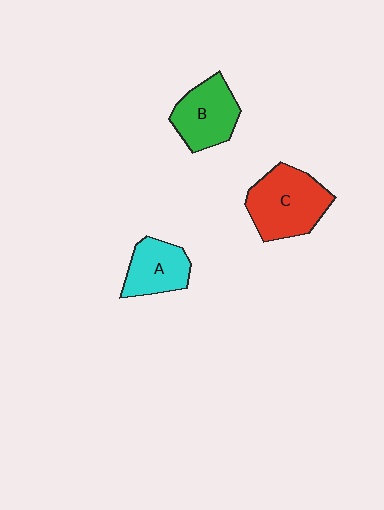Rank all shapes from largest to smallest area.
From largest to smallest: C (red), B (green), A (cyan).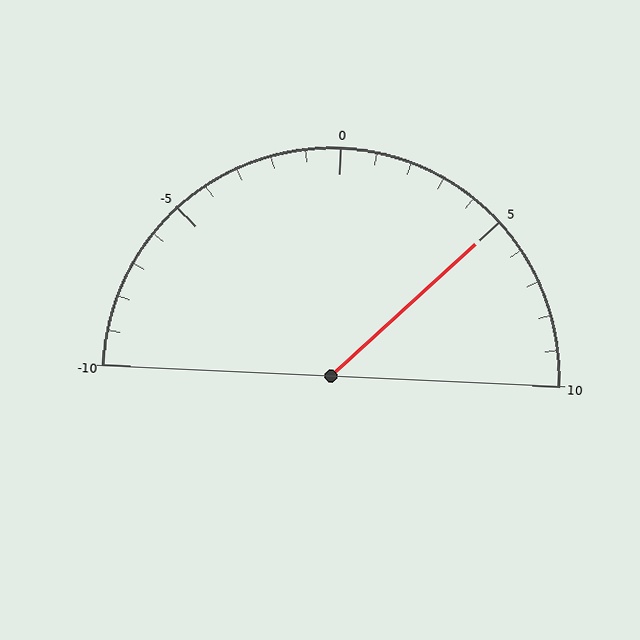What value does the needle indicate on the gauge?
The needle indicates approximately 5.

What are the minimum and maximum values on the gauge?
The gauge ranges from -10 to 10.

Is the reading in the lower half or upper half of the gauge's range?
The reading is in the upper half of the range (-10 to 10).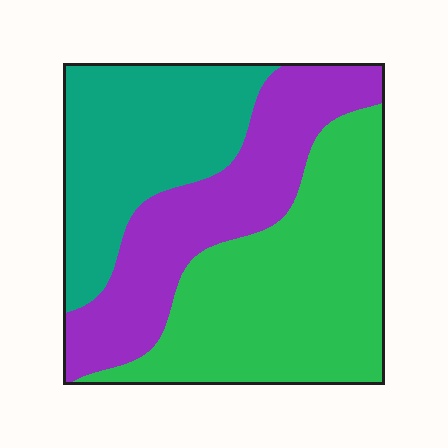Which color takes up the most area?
Green, at roughly 40%.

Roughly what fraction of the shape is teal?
Teal covers around 30% of the shape.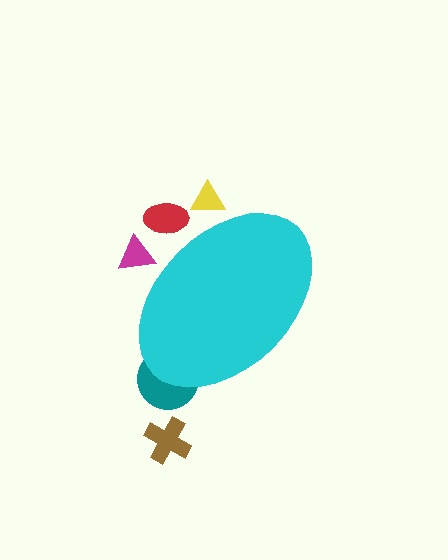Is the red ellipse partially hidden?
Yes, the red ellipse is partially hidden behind the cyan ellipse.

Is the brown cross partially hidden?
No, the brown cross is fully visible.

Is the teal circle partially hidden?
Yes, the teal circle is partially hidden behind the cyan ellipse.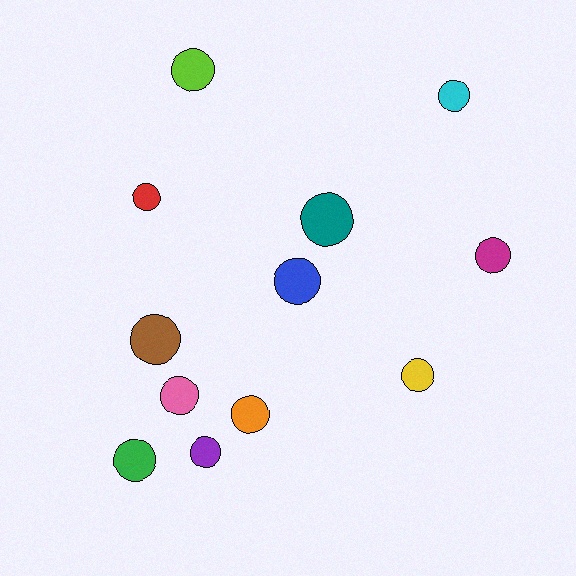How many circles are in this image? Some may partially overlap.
There are 12 circles.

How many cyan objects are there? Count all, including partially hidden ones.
There is 1 cyan object.